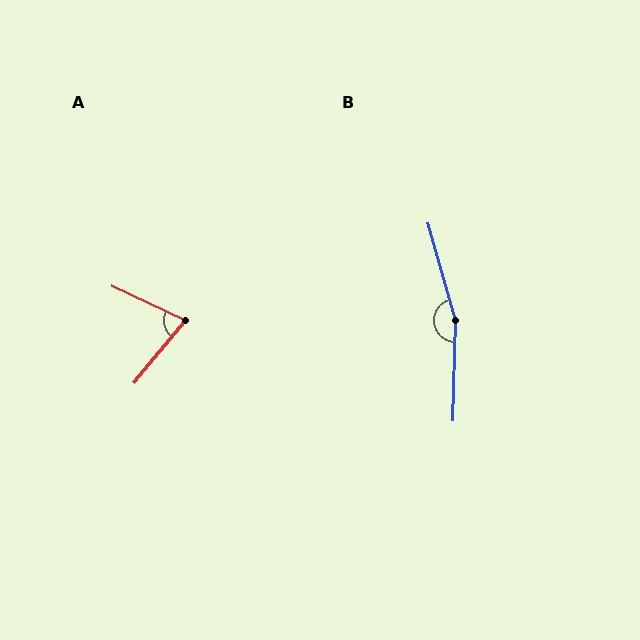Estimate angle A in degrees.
Approximately 76 degrees.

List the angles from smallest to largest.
A (76°), B (163°).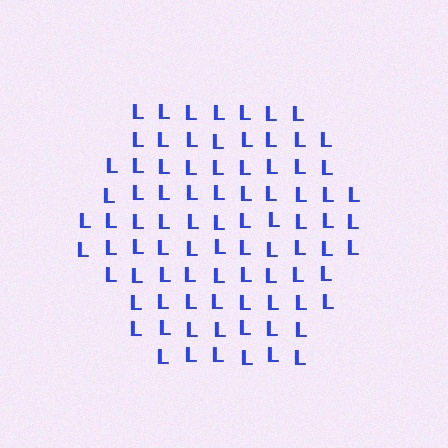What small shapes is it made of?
It is made of small letter L's.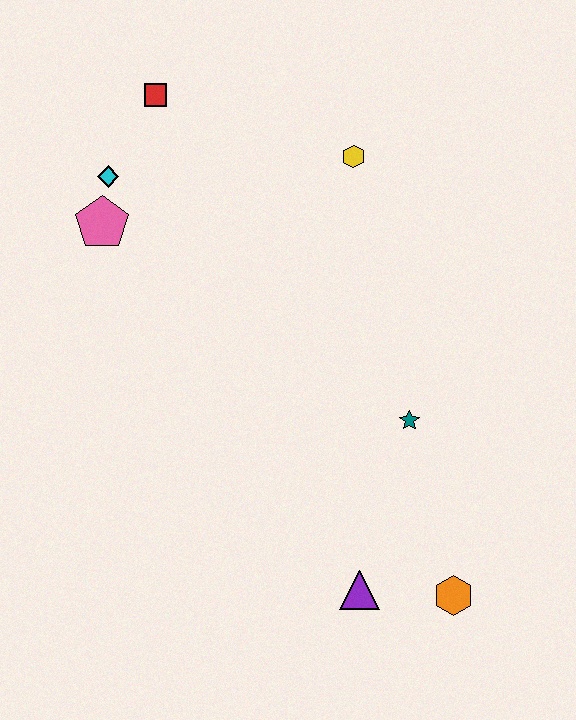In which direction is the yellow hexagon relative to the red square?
The yellow hexagon is to the right of the red square.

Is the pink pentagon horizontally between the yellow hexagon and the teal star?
No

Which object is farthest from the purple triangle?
The red square is farthest from the purple triangle.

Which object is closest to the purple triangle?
The orange hexagon is closest to the purple triangle.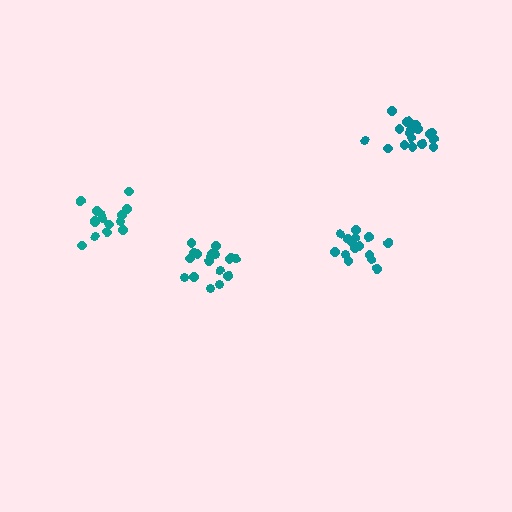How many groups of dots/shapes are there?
There are 4 groups.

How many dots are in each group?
Group 1: 15 dots, Group 2: 15 dots, Group 3: 18 dots, Group 4: 18 dots (66 total).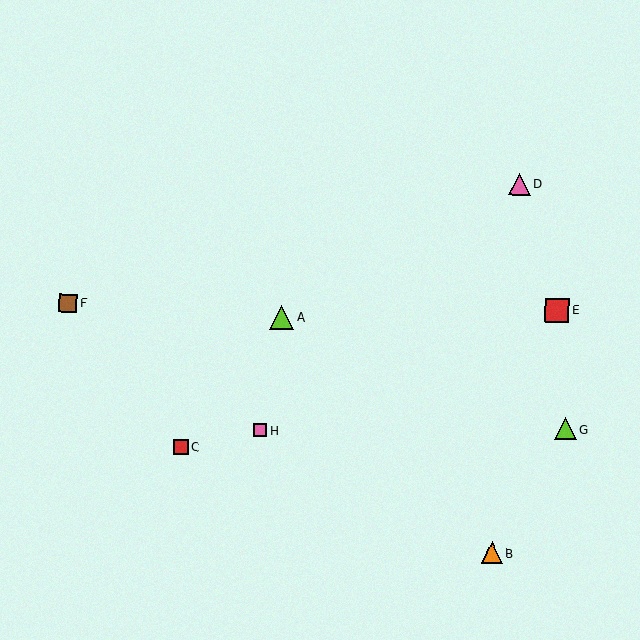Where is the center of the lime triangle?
The center of the lime triangle is at (282, 317).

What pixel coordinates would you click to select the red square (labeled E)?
Click at (557, 310) to select the red square E.